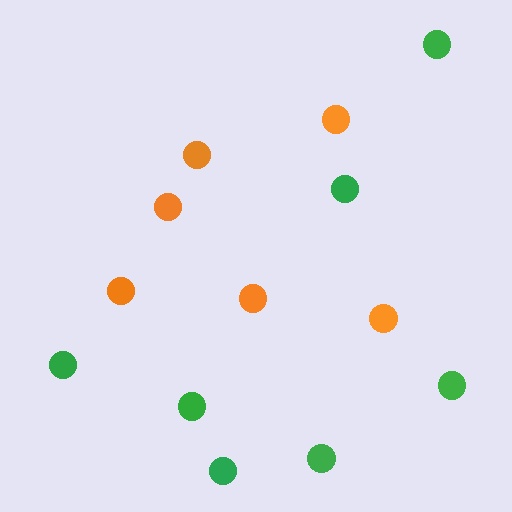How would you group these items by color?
There are 2 groups: one group of orange circles (6) and one group of green circles (7).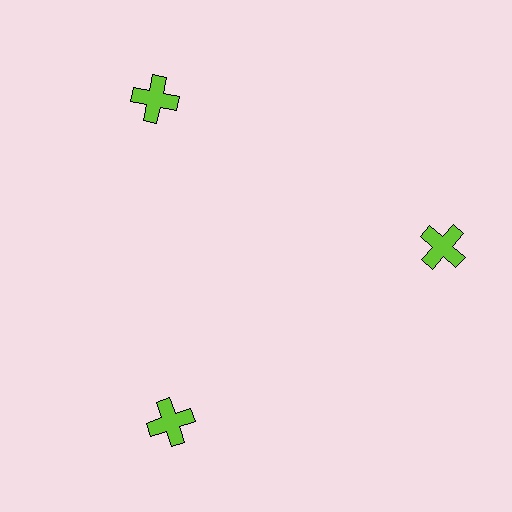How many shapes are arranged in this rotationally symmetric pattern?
There are 3 shapes, arranged in 3 groups of 1.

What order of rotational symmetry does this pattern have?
This pattern has 3-fold rotational symmetry.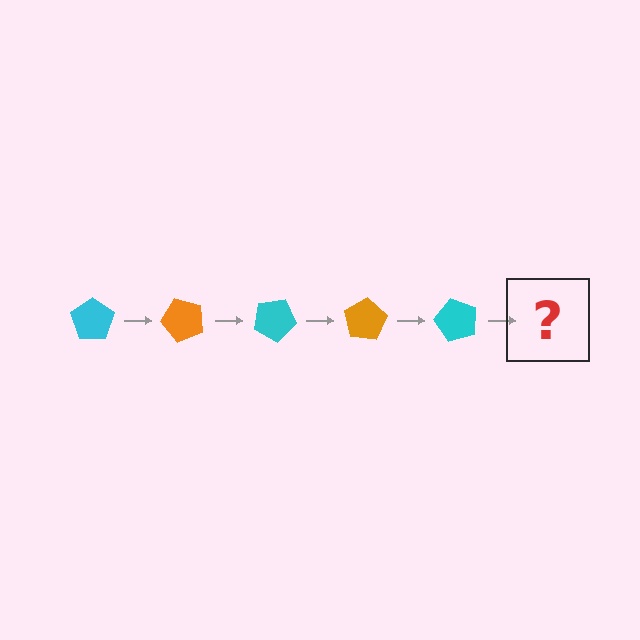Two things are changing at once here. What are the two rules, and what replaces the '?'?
The two rules are that it rotates 50 degrees each step and the color cycles through cyan and orange. The '?' should be an orange pentagon, rotated 250 degrees from the start.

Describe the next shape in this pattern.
It should be an orange pentagon, rotated 250 degrees from the start.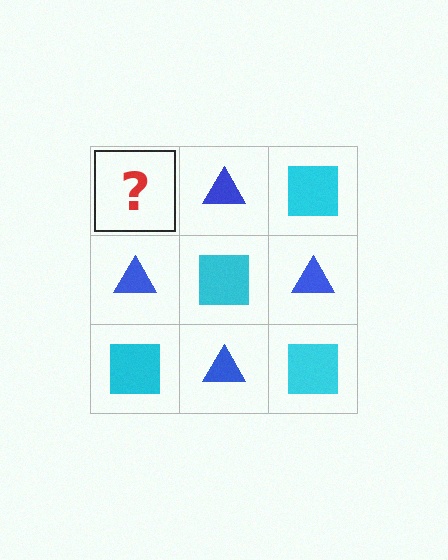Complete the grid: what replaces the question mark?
The question mark should be replaced with a cyan square.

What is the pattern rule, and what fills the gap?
The rule is that it alternates cyan square and blue triangle in a checkerboard pattern. The gap should be filled with a cyan square.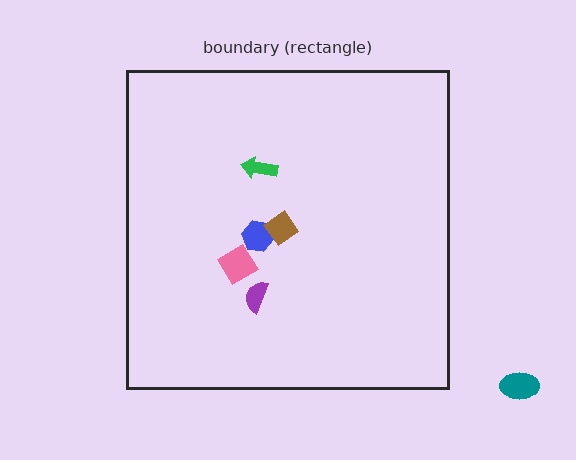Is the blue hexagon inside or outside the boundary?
Inside.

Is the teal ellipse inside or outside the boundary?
Outside.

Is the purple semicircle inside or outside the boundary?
Inside.